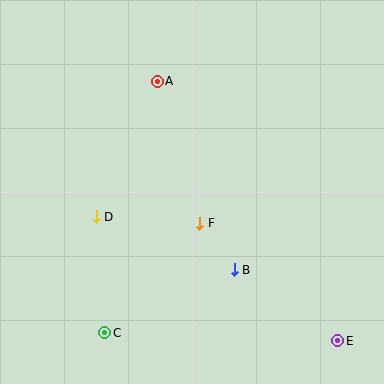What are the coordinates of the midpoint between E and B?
The midpoint between E and B is at (286, 305).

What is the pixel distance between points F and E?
The distance between F and E is 182 pixels.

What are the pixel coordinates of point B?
Point B is at (234, 270).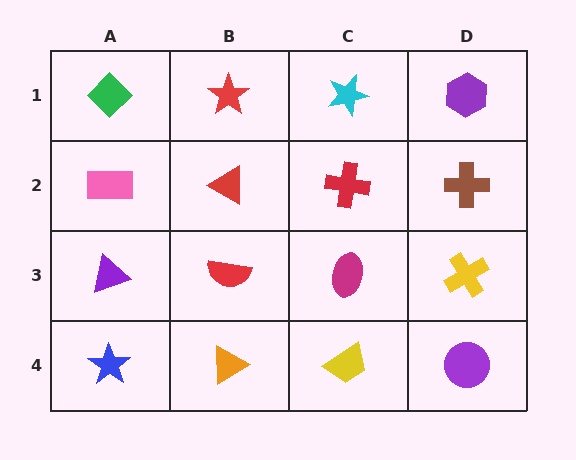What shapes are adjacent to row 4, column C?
A magenta ellipse (row 3, column C), an orange triangle (row 4, column B), a purple circle (row 4, column D).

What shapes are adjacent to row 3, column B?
A red triangle (row 2, column B), an orange triangle (row 4, column B), a purple triangle (row 3, column A), a magenta ellipse (row 3, column C).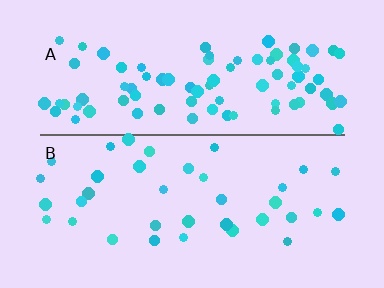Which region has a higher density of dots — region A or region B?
A (the top).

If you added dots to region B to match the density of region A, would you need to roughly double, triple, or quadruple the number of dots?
Approximately double.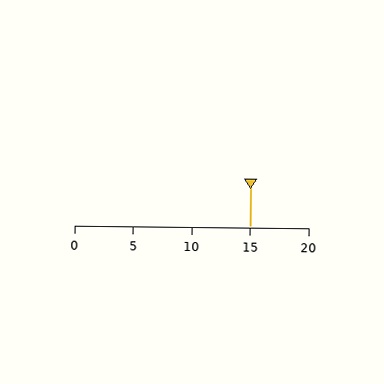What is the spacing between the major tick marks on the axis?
The major ticks are spaced 5 apart.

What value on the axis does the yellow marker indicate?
The marker indicates approximately 15.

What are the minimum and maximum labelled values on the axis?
The axis runs from 0 to 20.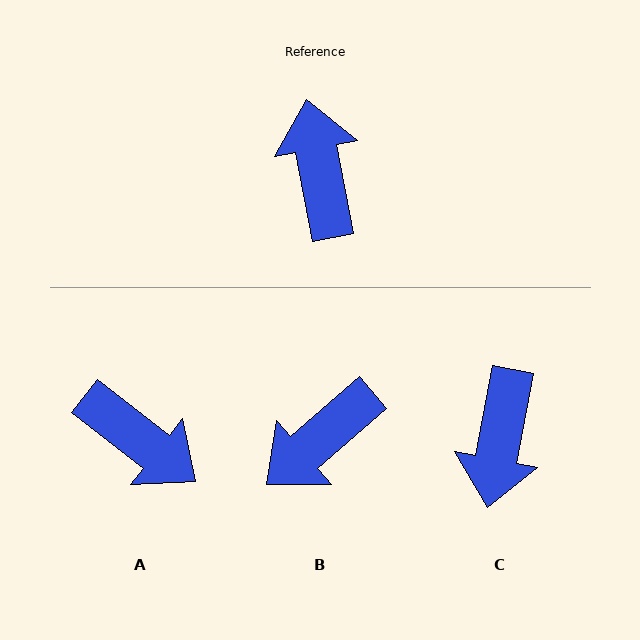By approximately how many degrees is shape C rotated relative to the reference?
Approximately 159 degrees counter-clockwise.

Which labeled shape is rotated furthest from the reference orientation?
C, about 159 degrees away.